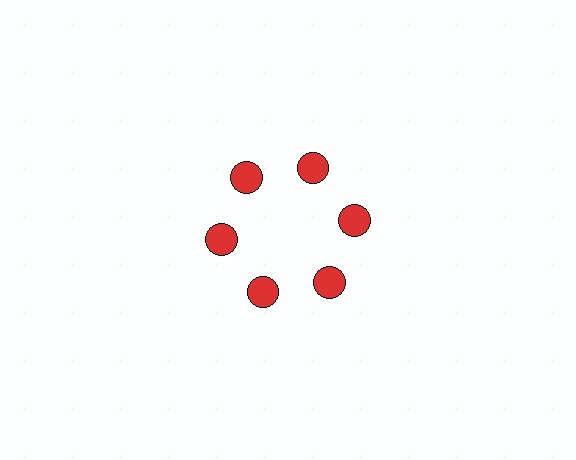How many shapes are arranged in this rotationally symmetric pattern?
There are 6 shapes, arranged in 6 groups of 1.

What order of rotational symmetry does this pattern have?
This pattern has 6-fold rotational symmetry.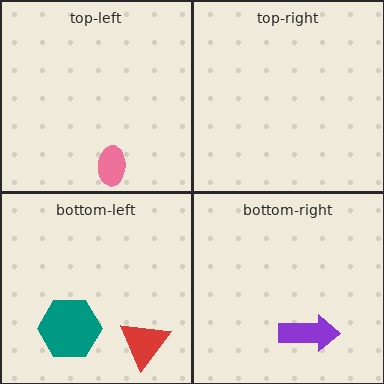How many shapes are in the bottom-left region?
2.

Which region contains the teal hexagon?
The bottom-left region.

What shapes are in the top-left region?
The pink ellipse.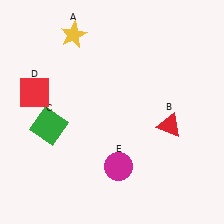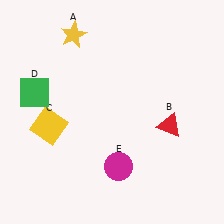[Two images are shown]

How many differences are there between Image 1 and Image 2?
There are 2 differences between the two images.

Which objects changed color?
C changed from green to yellow. D changed from red to green.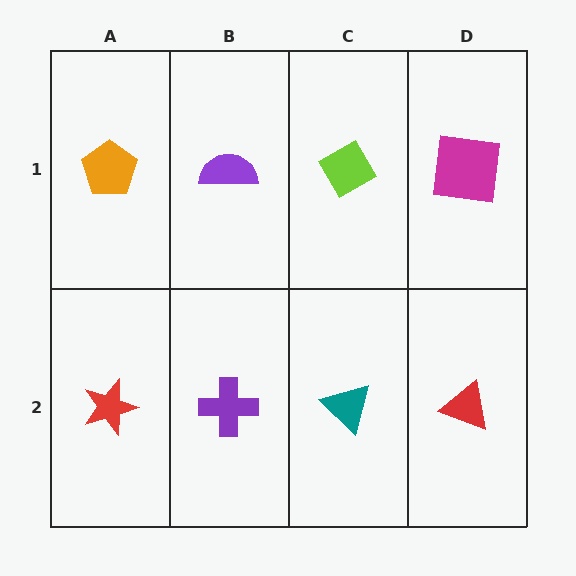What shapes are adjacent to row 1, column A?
A red star (row 2, column A), a purple semicircle (row 1, column B).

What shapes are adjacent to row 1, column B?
A purple cross (row 2, column B), an orange pentagon (row 1, column A), a lime diamond (row 1, column C).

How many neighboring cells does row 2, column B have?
3.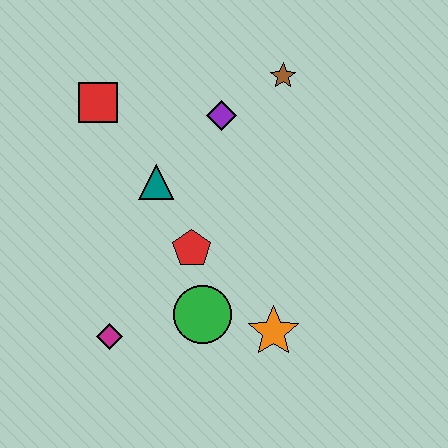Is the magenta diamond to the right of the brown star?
No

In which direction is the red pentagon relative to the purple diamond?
The red pentagon is below the purple diamond.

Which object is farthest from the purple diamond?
The magenta diamond is farthest from the purple diamond.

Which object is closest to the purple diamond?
The brown star is closest to the purple diamond.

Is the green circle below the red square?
Yes